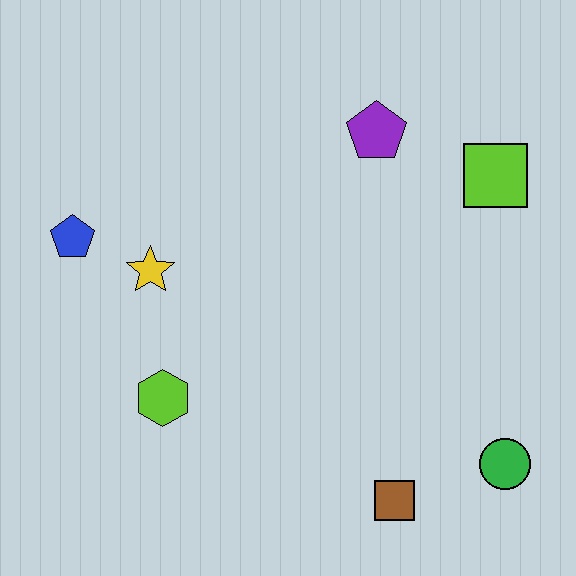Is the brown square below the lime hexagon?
Yes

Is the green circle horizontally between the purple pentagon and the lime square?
No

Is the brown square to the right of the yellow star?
Yes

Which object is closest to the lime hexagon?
The yellow star is closest to the lime hexagon.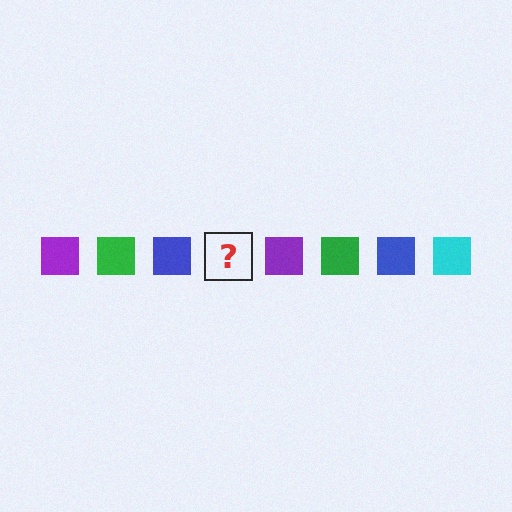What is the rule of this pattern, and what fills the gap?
The rule is that the pattern cycles through purple, green, blue, cyan squares. The gap should be filled with a cyan square.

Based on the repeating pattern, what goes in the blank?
The blank should be a cyan square.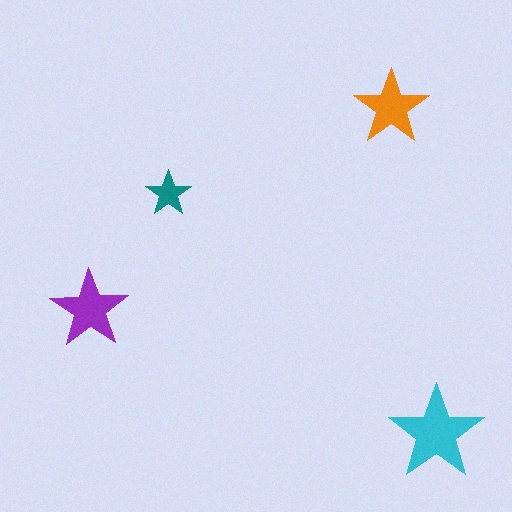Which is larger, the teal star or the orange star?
The orange one.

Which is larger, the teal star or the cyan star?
The cyan one.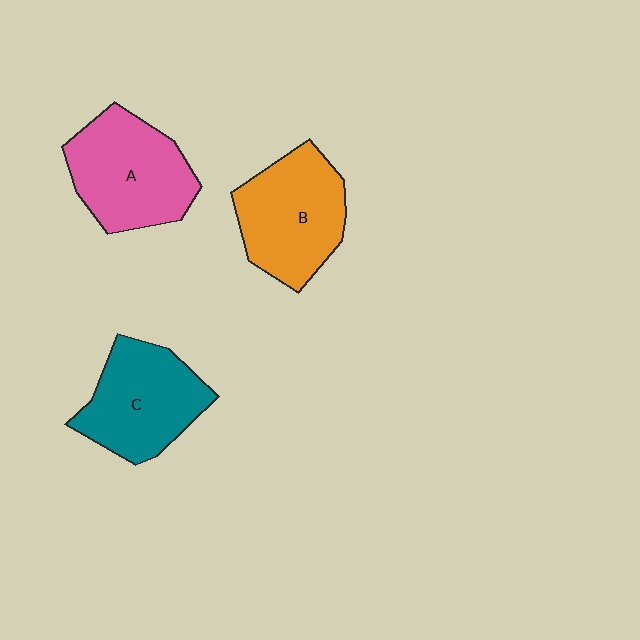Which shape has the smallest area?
Shape C (teal).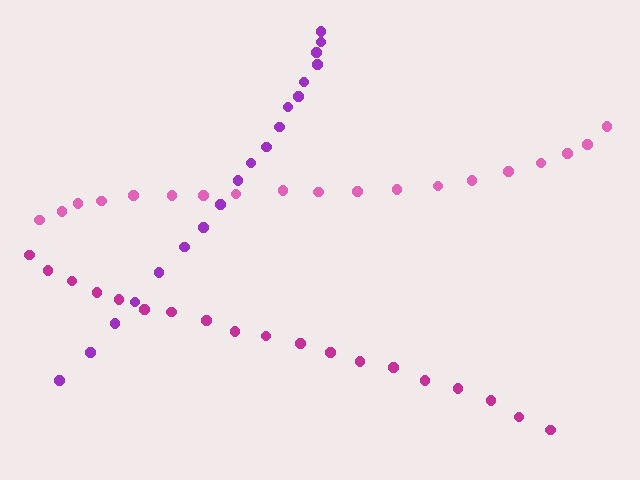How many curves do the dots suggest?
There are 3 distinct paths.